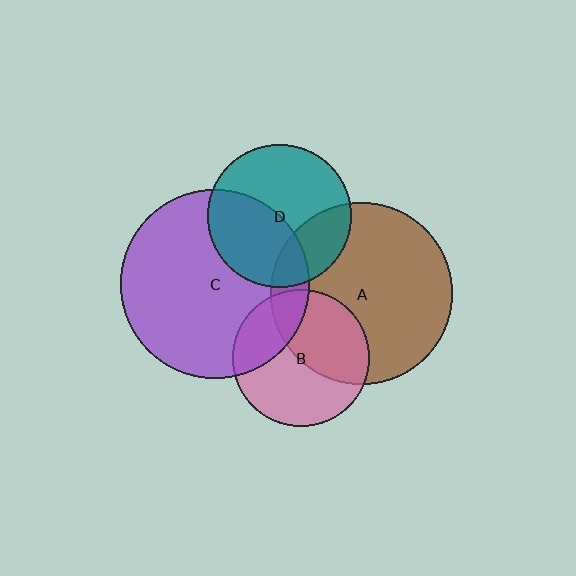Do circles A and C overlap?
Yes.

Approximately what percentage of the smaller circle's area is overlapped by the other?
Approximately 10%.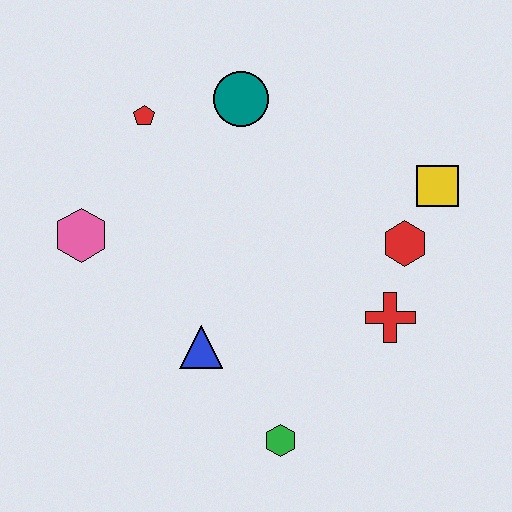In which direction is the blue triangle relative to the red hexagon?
The blue triangle is to the left of the red hexagon.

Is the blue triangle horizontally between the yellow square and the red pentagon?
Yes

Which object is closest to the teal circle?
The red pentagon is closest to the teal circle.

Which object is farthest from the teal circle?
The green hexagon is farthest from the teal circle.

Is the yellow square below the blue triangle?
No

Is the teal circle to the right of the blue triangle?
Yes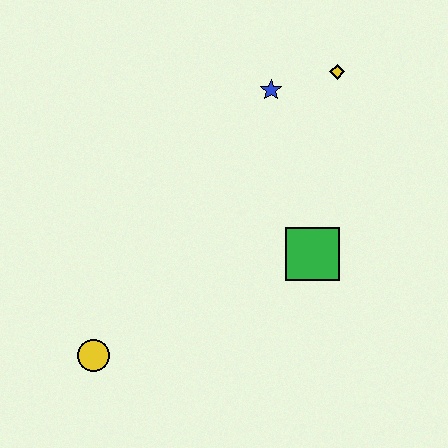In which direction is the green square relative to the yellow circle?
The green square is to the right of the yellow circle.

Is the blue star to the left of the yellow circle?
No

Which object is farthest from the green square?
The yellow circle is farthest from the green square.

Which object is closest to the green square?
The blue star is closest to the green square.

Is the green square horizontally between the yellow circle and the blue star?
No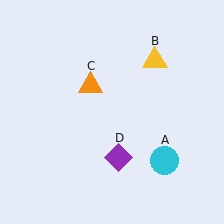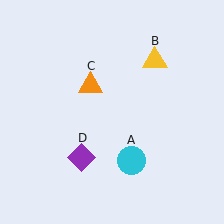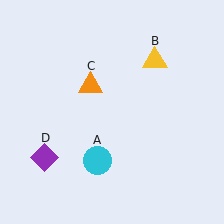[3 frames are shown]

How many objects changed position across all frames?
2 objects changed position: cyan circle (object A), purple diamond (object D).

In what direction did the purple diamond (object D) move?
The purple diamond (object D) moved left.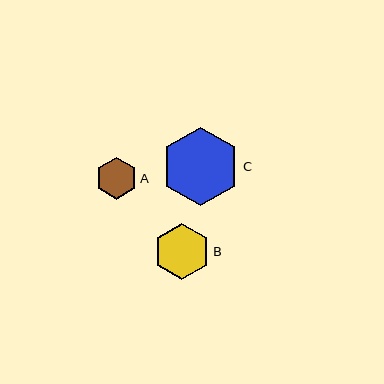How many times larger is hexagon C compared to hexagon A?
Hexagon C is approximately 1.9 times the size of hexagon A.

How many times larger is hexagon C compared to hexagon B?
Hexagon C is approximately 1.4 times the size of hexagon B.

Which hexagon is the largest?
Hexagon C is the largest with a size of approximately 79 pixels.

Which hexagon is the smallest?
Hexagon A is the smallest with a size of approximately 42 pixels.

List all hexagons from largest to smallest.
From largest to smallest: C, B, A.